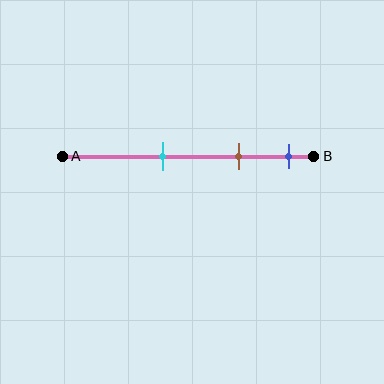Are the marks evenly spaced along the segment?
Yes, the marks are approximately evenly spaced.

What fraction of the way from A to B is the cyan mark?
The cyan mark is approximately 40% (0.4) of the way from A to B.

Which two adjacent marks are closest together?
The brown and blue marks are the closest adjacent pair.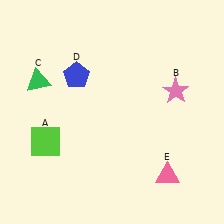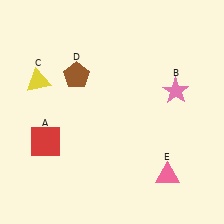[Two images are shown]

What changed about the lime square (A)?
In Image 1, A is lime. In Image 2, it changed to red.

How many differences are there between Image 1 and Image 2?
There are 3 differences between the two images.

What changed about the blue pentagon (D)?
In Image 1, D is blue. In Image 2, it changed to brown.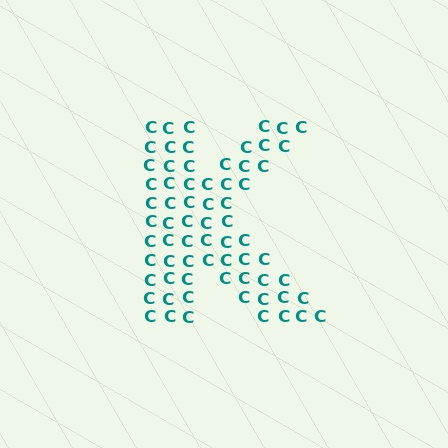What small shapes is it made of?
It is made of small letter C's.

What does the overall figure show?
The overall figure shows the letter K.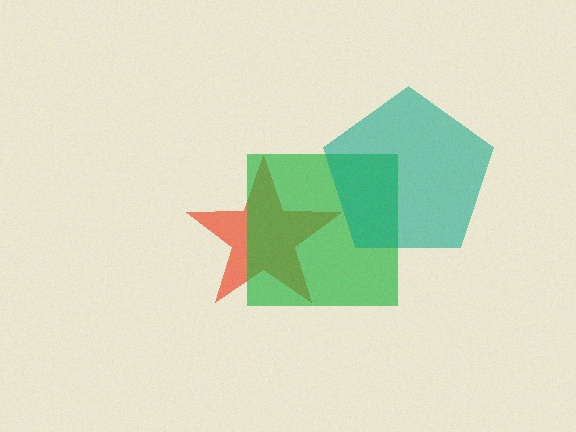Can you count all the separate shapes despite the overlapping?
Yes, there are 3 separate shapes.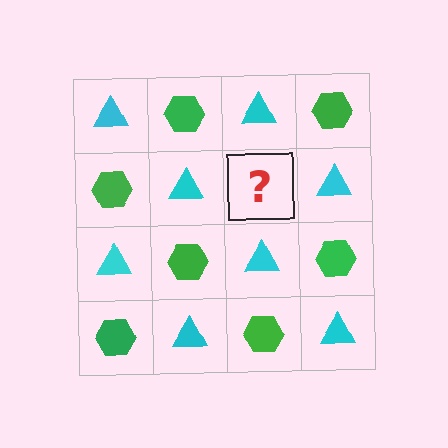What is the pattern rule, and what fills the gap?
The rule is that it alternates cyan triangle and green hexagon in a checkerboard pattern. The gap should be filled with a green hexagon.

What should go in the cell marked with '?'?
The missing cell should contain a green hexagon.